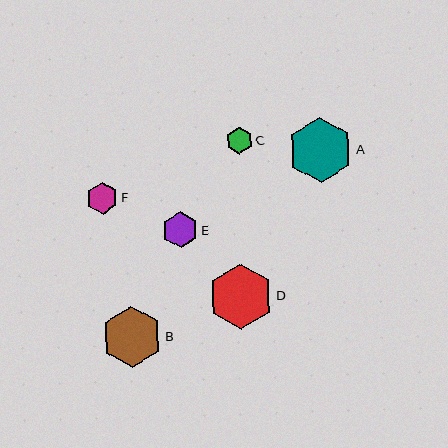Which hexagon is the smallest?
Hexagon C is the smallest with a size of approximately 27 pixels.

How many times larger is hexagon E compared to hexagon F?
Hexagon E is approximately 1.1 times the size of hexagon F.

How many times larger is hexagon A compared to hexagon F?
Hexagon A is approximately 2.1 times the size of hexagon F.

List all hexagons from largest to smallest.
From largest to smallest: A, D, B, E, F, C.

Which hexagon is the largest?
Hexagon A is the largest with a size of approximately 65 pixels.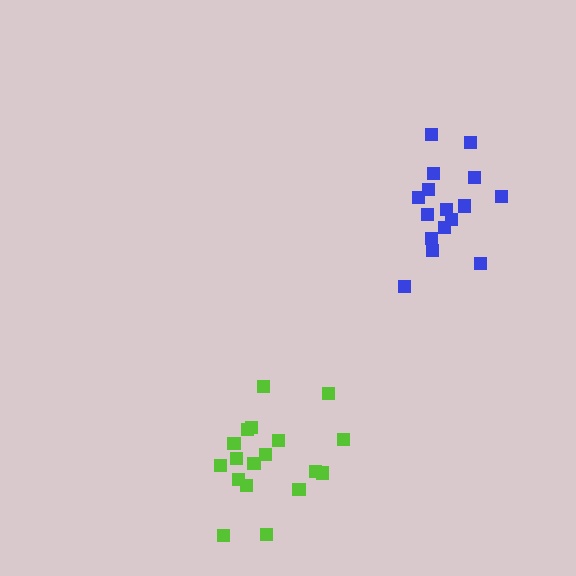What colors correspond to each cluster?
The clusters are colored: blue, lime.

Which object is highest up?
The blue cluster is topmost.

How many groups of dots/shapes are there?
There are 2 groups.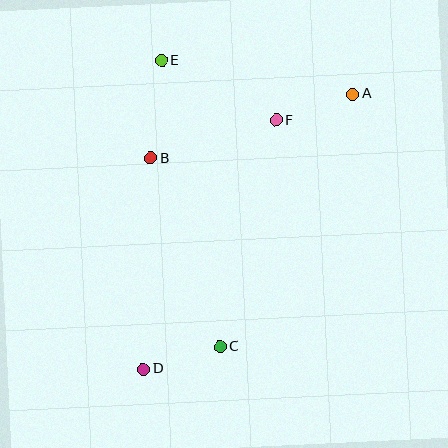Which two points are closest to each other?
Points C and D are closest to each other.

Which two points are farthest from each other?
Points A and D are farthest from each other.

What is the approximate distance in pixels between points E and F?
The distance between E and F is approximately 129 pixels.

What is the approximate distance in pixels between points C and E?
The distance between C and E is approximately 292 pixels.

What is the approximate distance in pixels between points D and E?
The distance between D and E is approximately 310 pixels.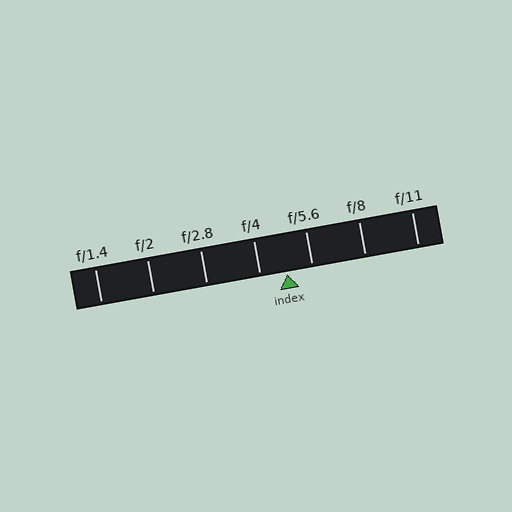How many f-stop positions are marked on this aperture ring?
There are 7 f-stop positions marked.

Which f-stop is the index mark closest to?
The index mark is closest to f/5.6.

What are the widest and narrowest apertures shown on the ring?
The widest aperture shown is f/1.4 and the narrowest is f/11.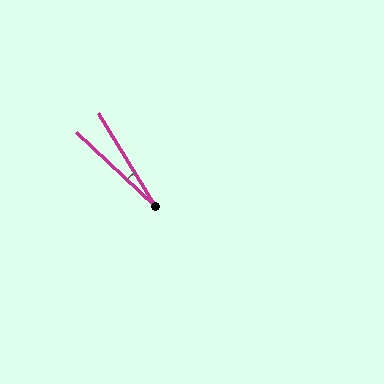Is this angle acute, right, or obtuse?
It is acute.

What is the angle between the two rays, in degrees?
Approximately 15 degrees.